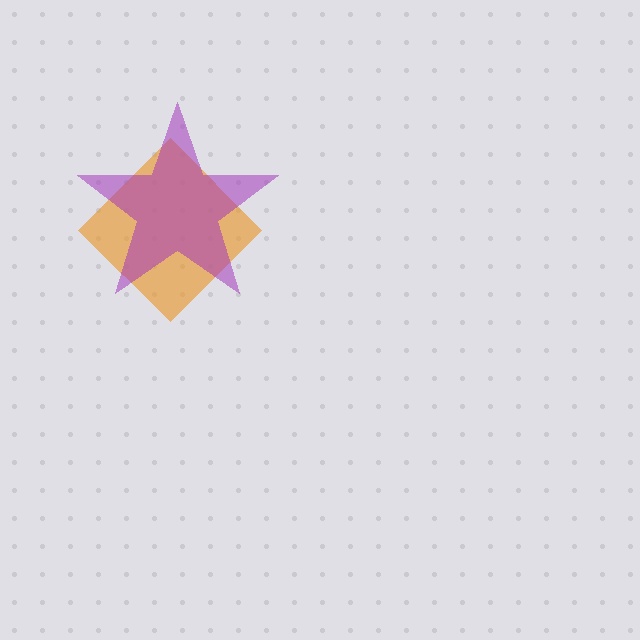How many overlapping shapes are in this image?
There are 2 overlapping shapes in the image.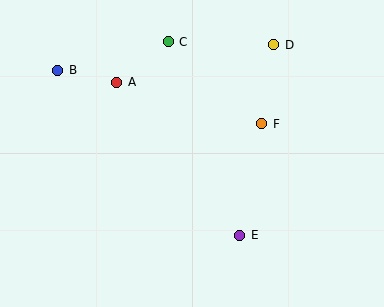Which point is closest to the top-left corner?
Point B is closest to the top-left corner.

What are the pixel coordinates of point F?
Point F is at (262, 124).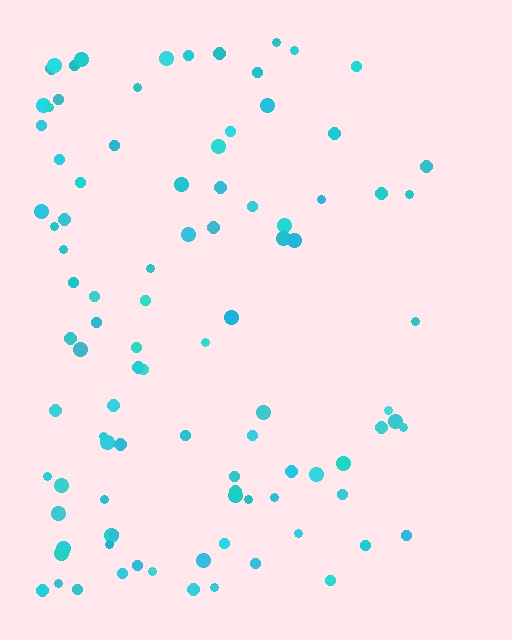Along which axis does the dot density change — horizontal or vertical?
Horizontal.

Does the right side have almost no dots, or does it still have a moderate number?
Still a moderate number, just noticeably fewer than the left.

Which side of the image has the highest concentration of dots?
The left.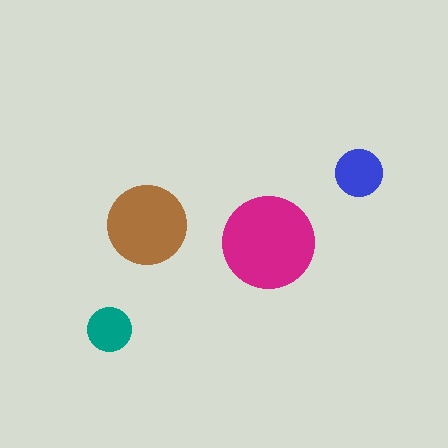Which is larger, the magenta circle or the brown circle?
The magenta one.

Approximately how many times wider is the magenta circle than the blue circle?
About 2 times wider.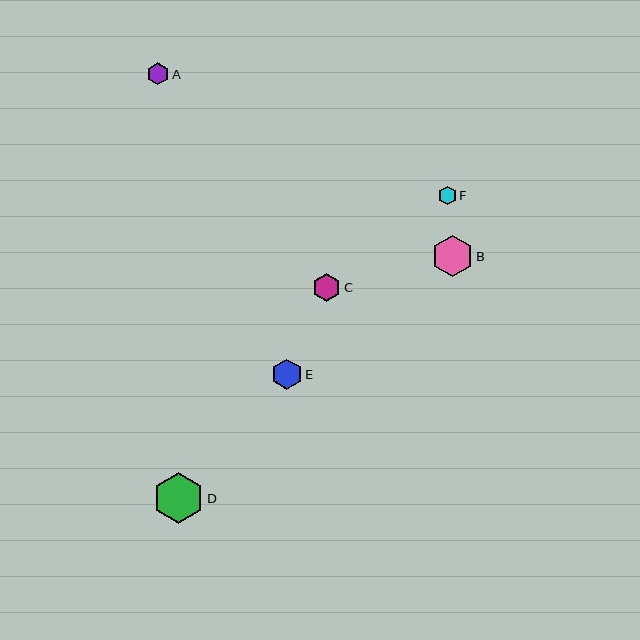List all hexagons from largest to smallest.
From largest to smallest: D, B, E, C, A, F.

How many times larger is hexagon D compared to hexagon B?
Hexagon D is approximately 1.2 times the size of hexagon B.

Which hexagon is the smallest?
Hexagon F is the smallest with a size of approximately 18 pixels.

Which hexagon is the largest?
Hexagon D is the largest with a size of approximately 51 pixels.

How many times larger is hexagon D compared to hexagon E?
Hexagon D is approximately 1.7 times the size of hexagon E.